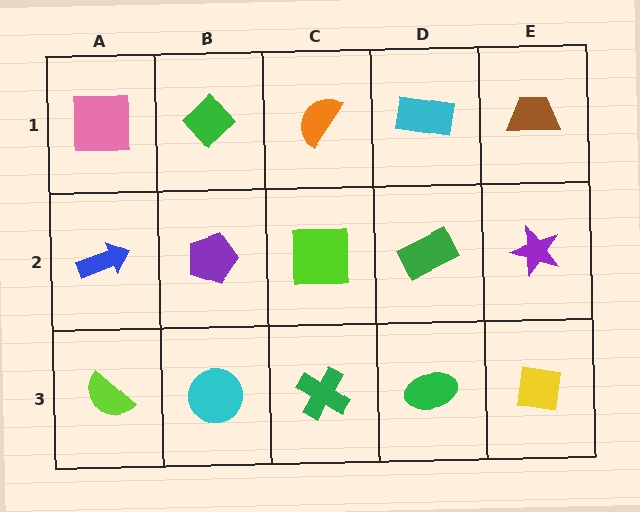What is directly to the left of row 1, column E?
A cyan rectangle.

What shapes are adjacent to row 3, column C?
A lime square (row 2, column C), a cyan circle (row 3, column B), a green ellipse (row 3, column D).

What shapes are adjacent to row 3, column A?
A blue arrow (row 2, column A), a cyan circle (row 3, column B).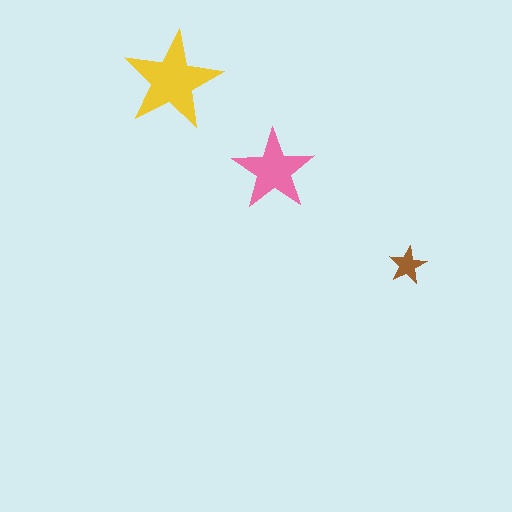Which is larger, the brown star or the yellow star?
The yellow one.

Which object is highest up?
The yellow star is topmost.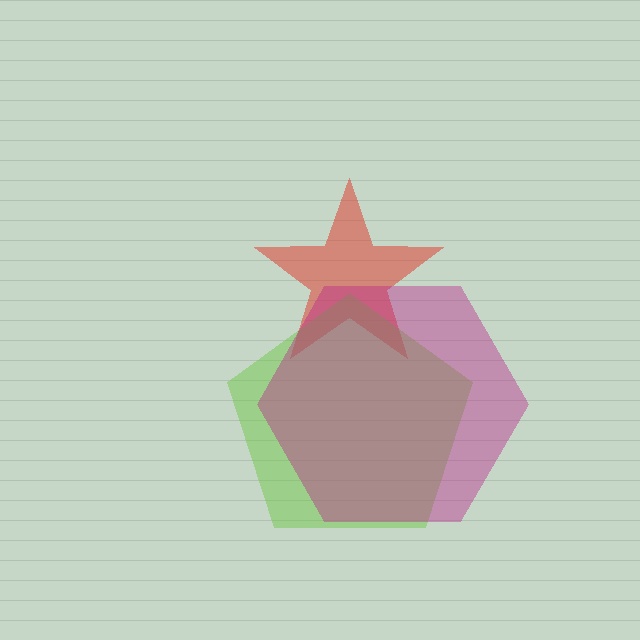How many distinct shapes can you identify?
There are 3 distinct shapes: a red star, a lime pentagon, a magenta hexagon.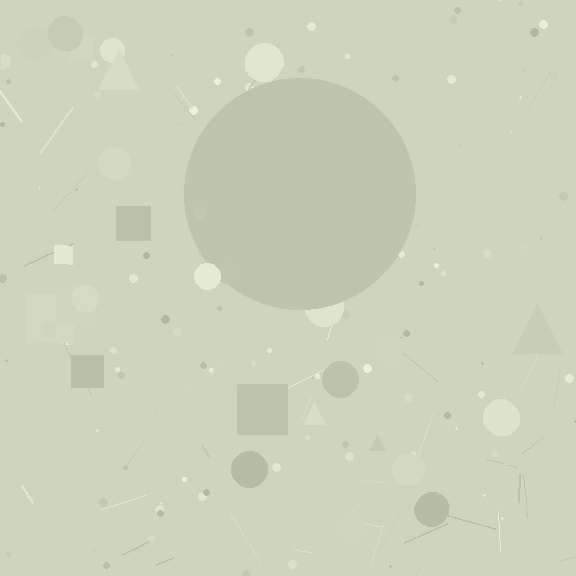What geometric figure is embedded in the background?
A circle is embedded in the background.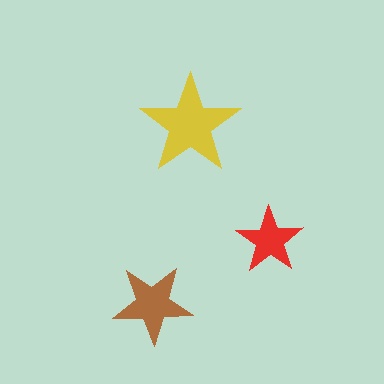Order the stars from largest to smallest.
the yellow one, the brown one, the red one.